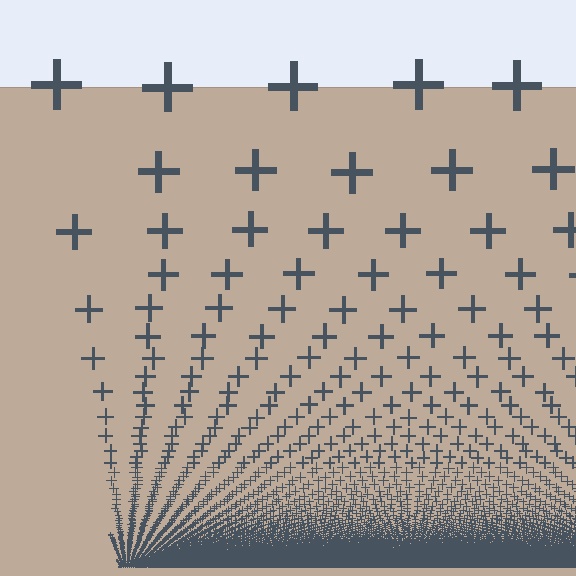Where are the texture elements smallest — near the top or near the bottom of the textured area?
Near the bottom.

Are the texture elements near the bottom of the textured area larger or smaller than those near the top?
Smaller. The gradient is inverted — elements near the bottom are smaller and denser.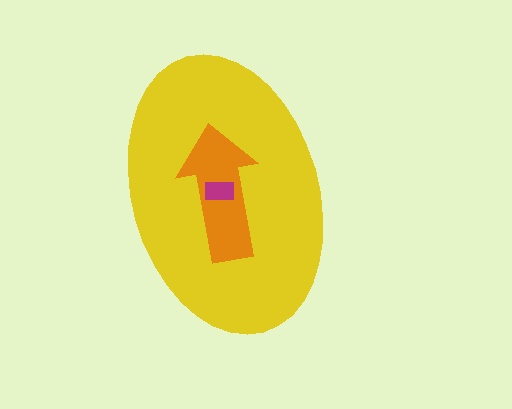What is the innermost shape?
The magenta rectangle.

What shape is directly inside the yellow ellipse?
The orange arrow.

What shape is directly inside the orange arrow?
The magenta rectangle.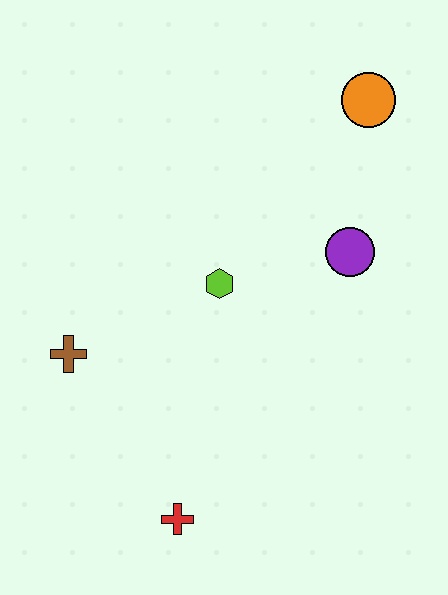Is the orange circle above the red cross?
Yes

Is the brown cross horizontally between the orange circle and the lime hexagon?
No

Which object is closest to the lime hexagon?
The purple circle is closest to the lime hexagon.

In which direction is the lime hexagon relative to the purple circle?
The lime hexagon is to the left of the purple circle.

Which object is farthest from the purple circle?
The red cross is farthest from the purple circle.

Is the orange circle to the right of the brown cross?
Yes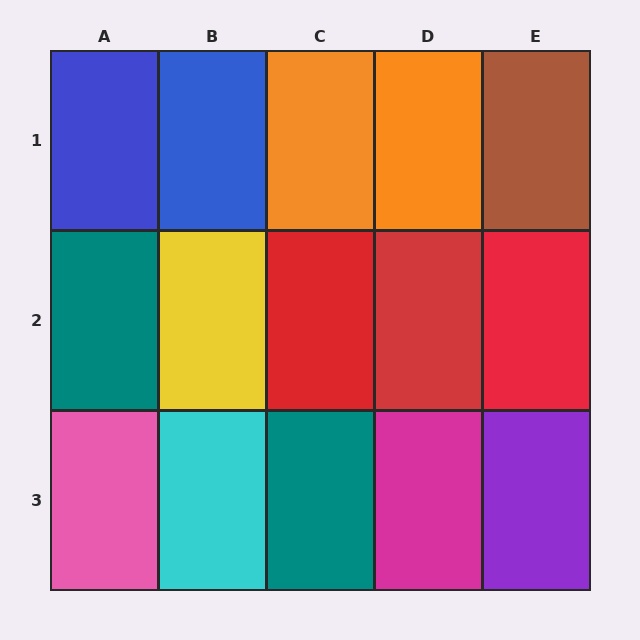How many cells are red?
3 cells are red.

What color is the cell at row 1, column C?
Orange.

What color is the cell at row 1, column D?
Orange.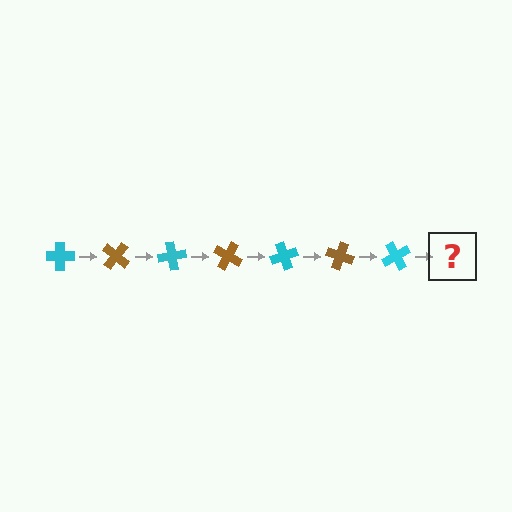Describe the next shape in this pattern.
It should be a brown cross, rotated 280 degrees from the start.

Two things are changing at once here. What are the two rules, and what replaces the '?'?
The two rules are that it rotates 40 degrees each step and the color cycles through cyan and brown. The '?' should be a brown cross, rotated 280 degrees from the start.